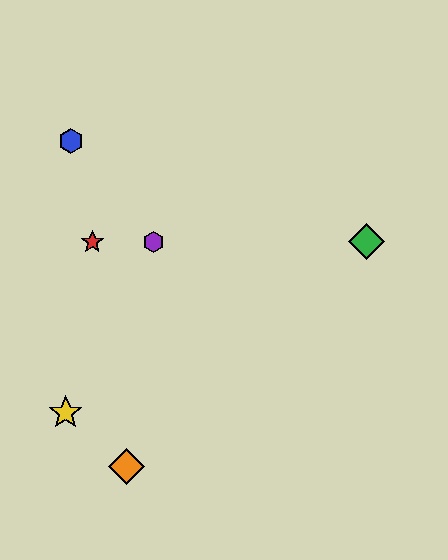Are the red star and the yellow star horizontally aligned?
No, the red star is at y≈242 and the yellow star is at y≈413.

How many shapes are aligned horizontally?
3 shapes (the red star, the green diamond, the purple hexagon) are aligned horizontally.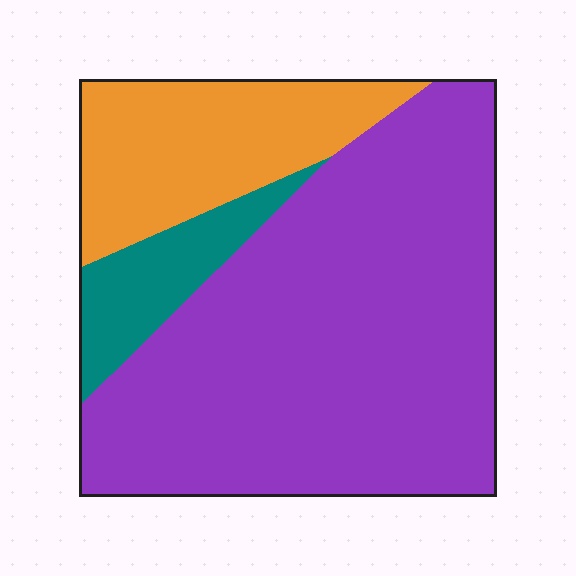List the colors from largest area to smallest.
From largest to smallest: purple, orange, teal.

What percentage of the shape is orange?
Orange takes up about one fifth (1/5) of the shape.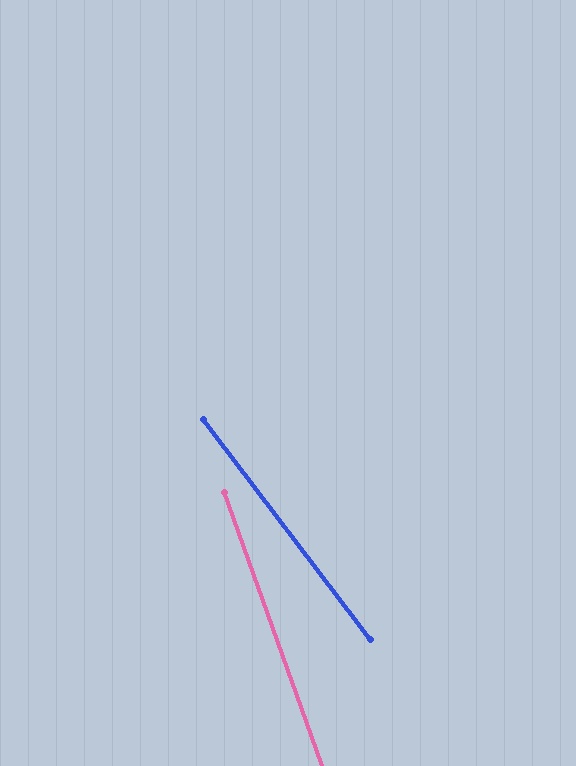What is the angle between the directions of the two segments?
Approximately 18 degrees.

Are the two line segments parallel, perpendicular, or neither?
Neither parallel nor perpendicular — they differ by about 18°.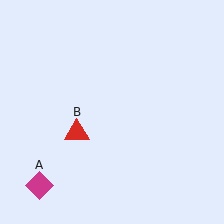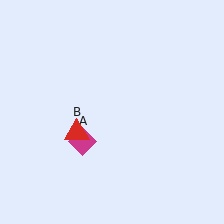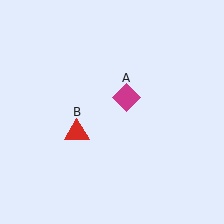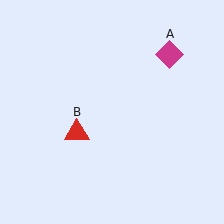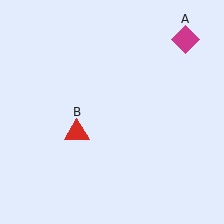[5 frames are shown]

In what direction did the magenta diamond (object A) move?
The magenta diamond (object A) moved up and to the right.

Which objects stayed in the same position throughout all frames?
Red triangle (object B) remained stationary.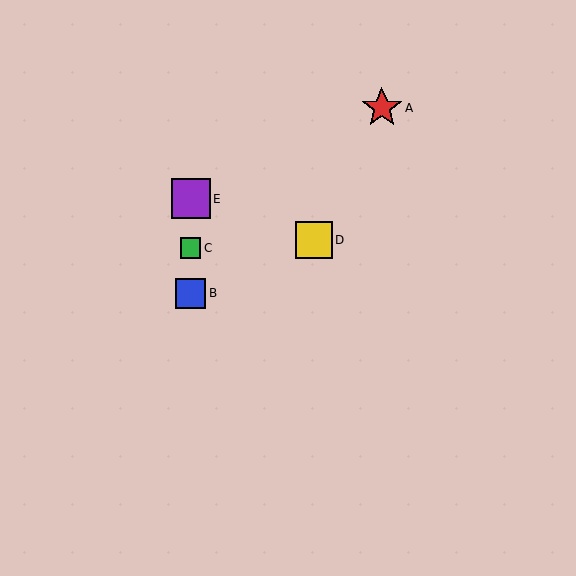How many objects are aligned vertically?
3 objects (B, C, E) are aligned vertically.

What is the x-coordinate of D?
Object D is at x≈314.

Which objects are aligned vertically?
Objects B, C, E are aligned vertically.